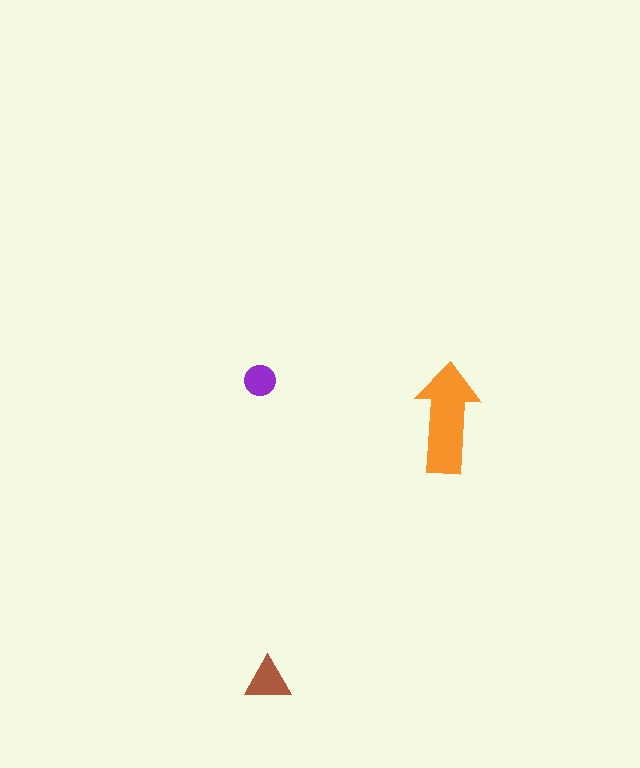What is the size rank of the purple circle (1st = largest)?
3rd.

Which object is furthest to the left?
The purple circle is leftmost.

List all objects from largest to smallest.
The orange arrow, the brown triangle, the purple circle.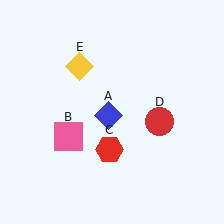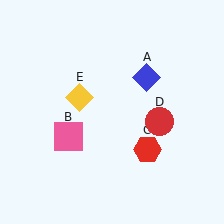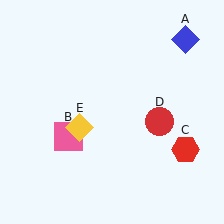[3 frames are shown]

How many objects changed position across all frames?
3 objects changed position: blue diamond (object A), red hexagon (object C), yellow diamond (object E).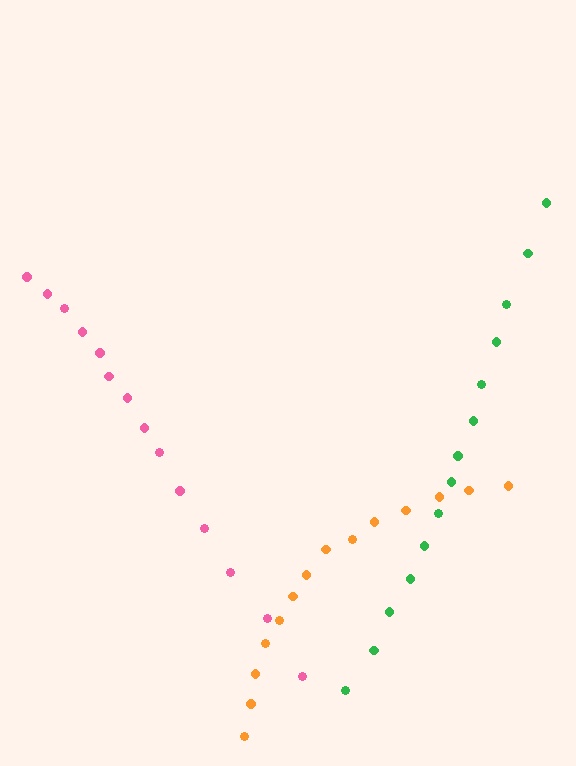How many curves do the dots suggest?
There are 3 distinct paths.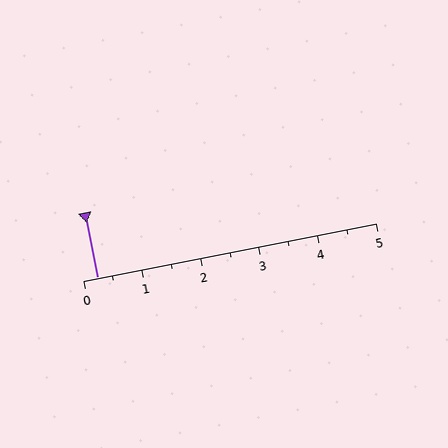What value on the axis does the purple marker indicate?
The marker indicates approximately 0.2.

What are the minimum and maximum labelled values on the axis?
The axis runs from 0 to 5.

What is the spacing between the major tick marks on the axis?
The major ticks are spaced 1 apart.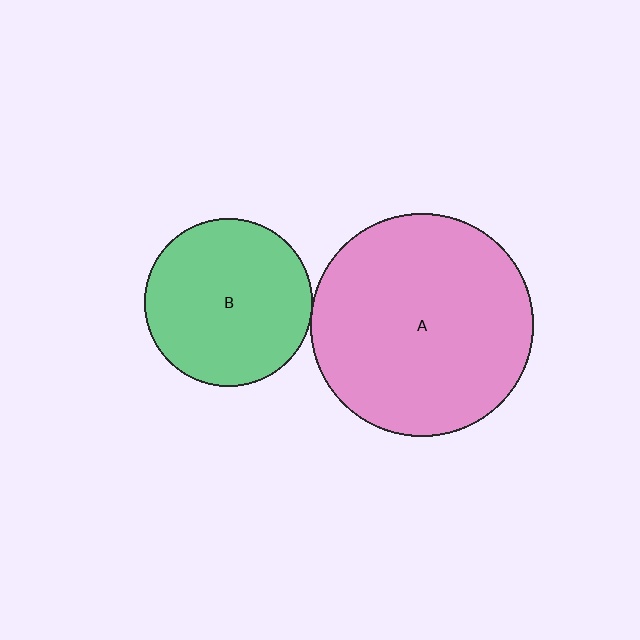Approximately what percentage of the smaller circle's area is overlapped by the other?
Approximately 5%.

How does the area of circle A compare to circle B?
Approximately 1.8 times.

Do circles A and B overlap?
Yes.